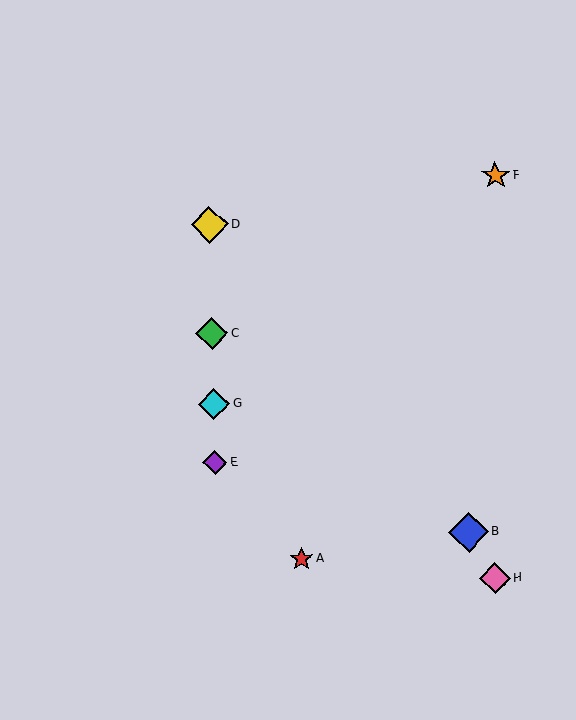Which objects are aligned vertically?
Objects C, D, E, G are aligned vertically.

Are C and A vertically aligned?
No, C is at x≈212 and A is at x≈301.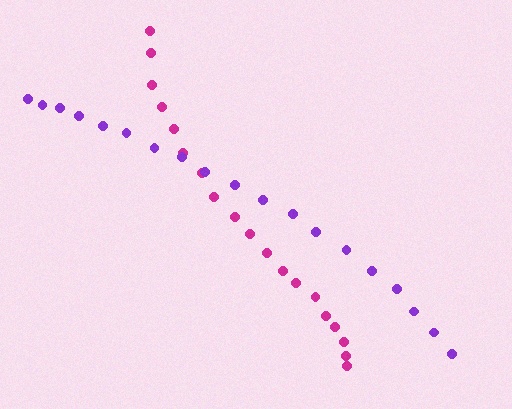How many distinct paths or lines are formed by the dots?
There are 2 distinct paths.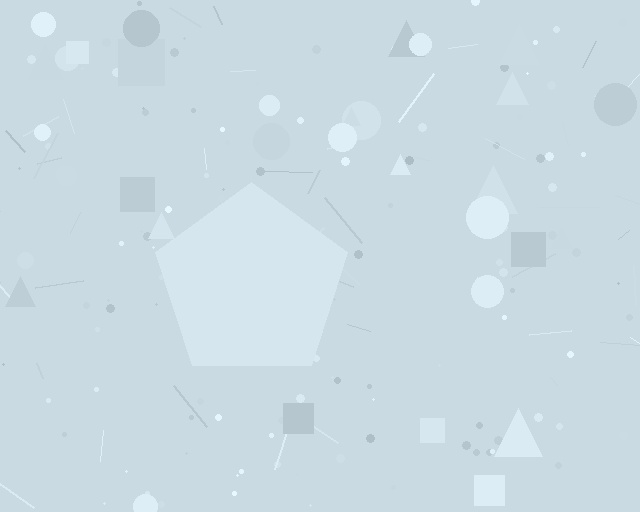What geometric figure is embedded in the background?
A pentagon is embedded in the background.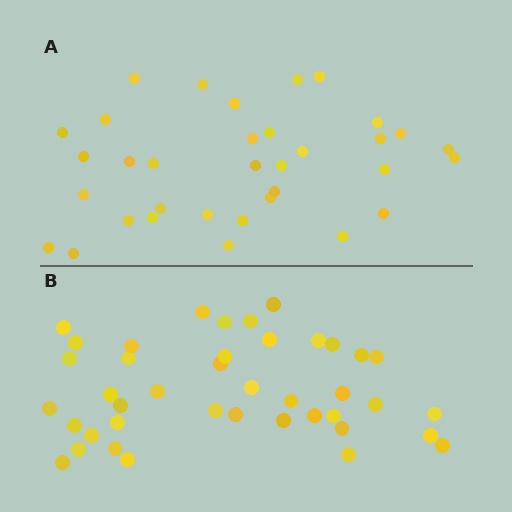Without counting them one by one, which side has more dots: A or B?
Region B (the bottom region) has more dots.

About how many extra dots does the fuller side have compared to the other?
Region B has roughly 8 or so more dots than region A.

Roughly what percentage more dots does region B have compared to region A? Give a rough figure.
About 20% more.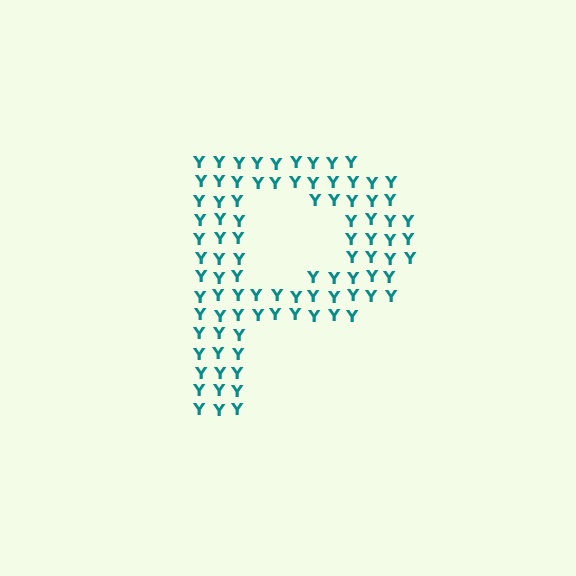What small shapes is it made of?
It is made of small letter Y's.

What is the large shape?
The large shape is the letter P.